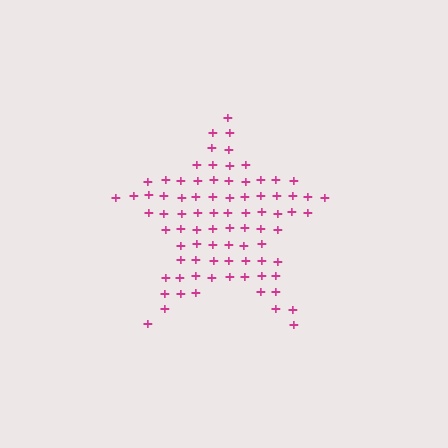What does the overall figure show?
The overall figure shows a star.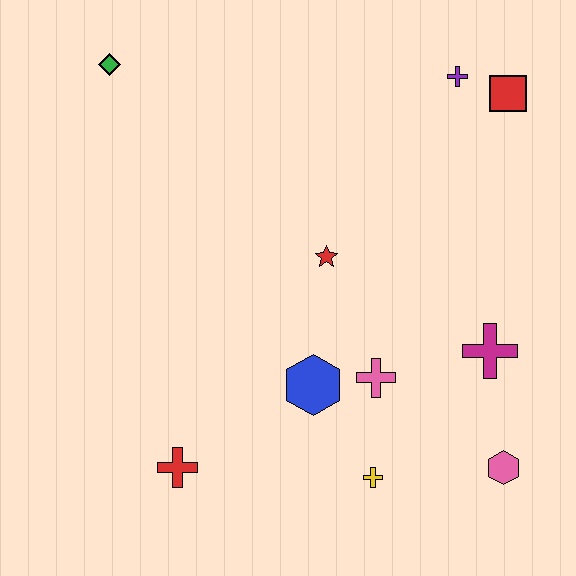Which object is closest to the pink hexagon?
The magenta cross is closest to the pink hexagon.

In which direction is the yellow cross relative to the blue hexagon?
The yellow cross is below the blue hexagon.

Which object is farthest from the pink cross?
The green diamond is farthest from the pink cross.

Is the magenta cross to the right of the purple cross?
Yes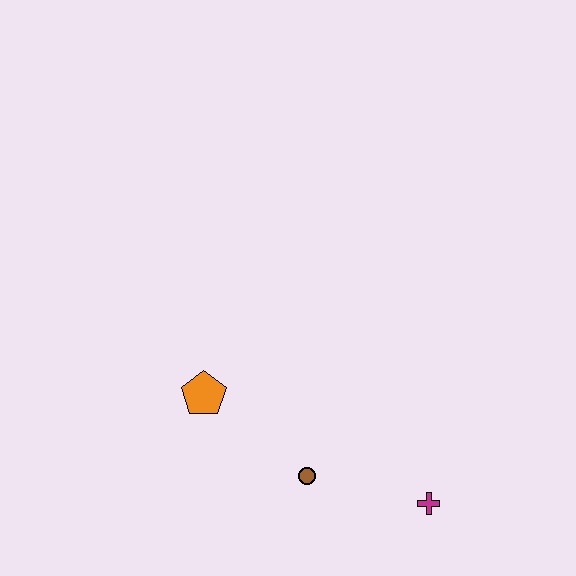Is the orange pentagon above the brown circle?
Yes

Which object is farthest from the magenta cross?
The orange pentagon is farthest from the magenta cross.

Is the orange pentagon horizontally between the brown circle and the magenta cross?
No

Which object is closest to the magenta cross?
The brown circle is closest to the magenta cross.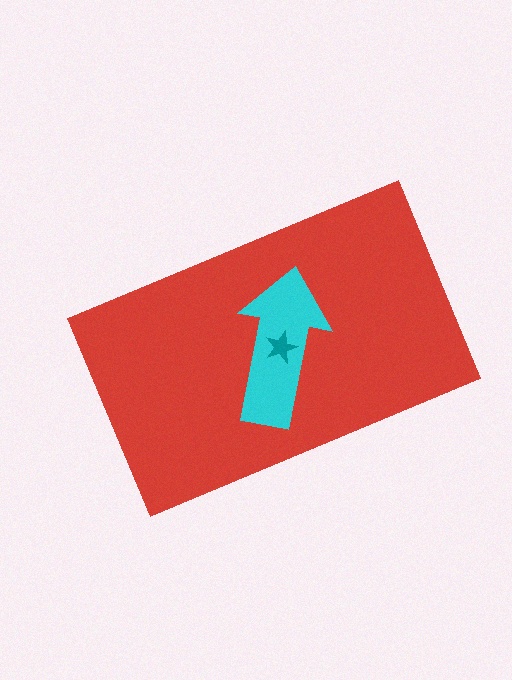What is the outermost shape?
The red rectangle.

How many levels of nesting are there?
3.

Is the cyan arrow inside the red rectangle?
Yes.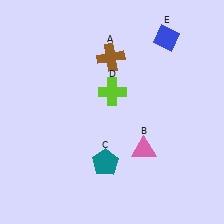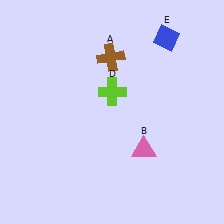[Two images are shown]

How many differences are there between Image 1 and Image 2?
There is 1 difference between the two images.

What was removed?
The teal pentagon (C) was removed in Image 2.